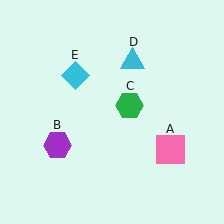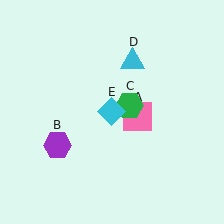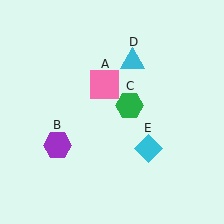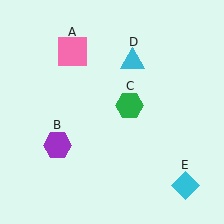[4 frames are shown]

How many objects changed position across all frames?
2 objects changed position: pink square (object A), cyan diamond (object E).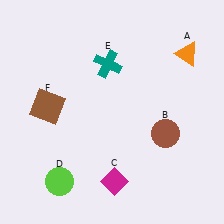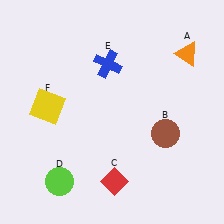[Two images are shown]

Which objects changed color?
C changed from magenta to red. E changed from teal to blue. F changed from brown to yellow.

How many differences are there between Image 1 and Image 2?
There are 3 differences between the two images.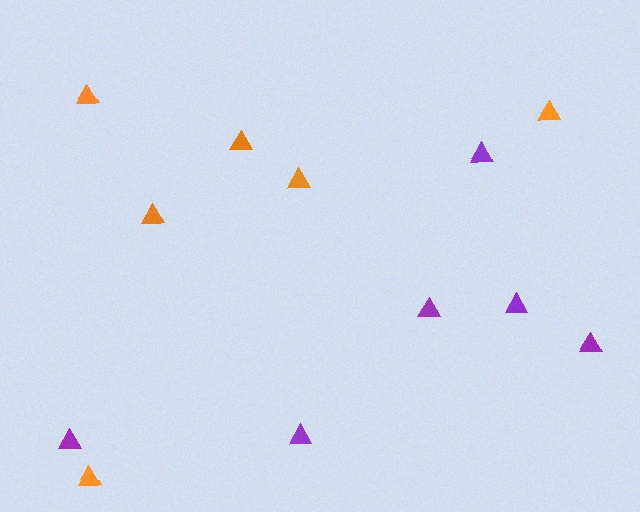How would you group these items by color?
There are 2 groups: one group of purple triangles (6) and one group of orange triangles (6).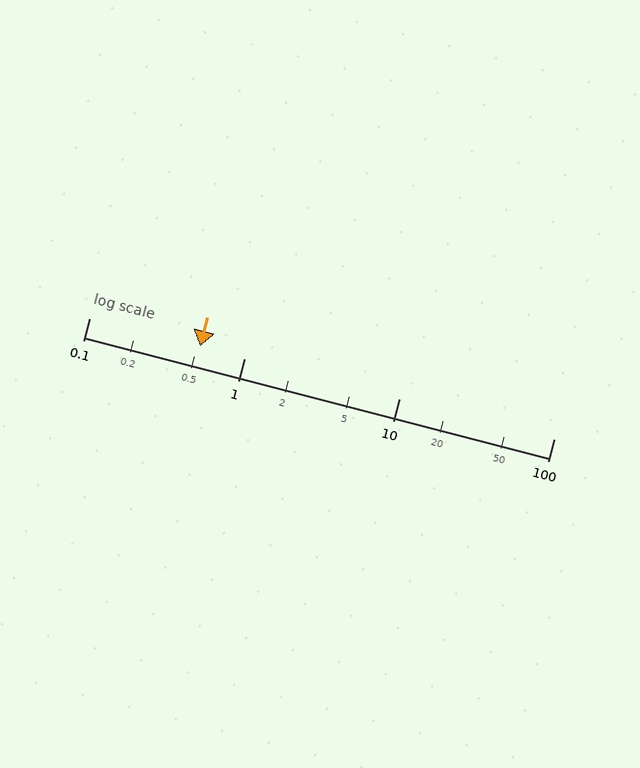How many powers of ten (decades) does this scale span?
The scale spans 3 decades, from 0.1 to 100.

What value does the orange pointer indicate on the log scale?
The pointer indicates approximately 0.52.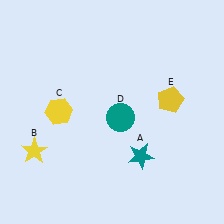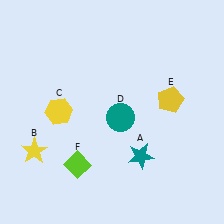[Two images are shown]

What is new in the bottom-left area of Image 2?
A lime diamond (F) was added in the bottom-left area of Image 2.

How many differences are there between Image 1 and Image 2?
There is 1 difference between the two images.